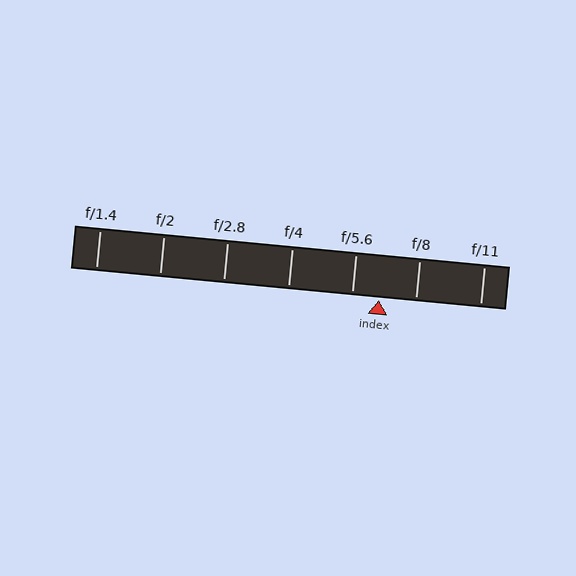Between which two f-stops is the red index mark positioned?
The index mark is between f/5.6 and f/8.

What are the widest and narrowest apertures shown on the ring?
The widest aperture shown is f/1.4 and the narrowest is f/11.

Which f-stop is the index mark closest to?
The index mark is closest to f/5.6.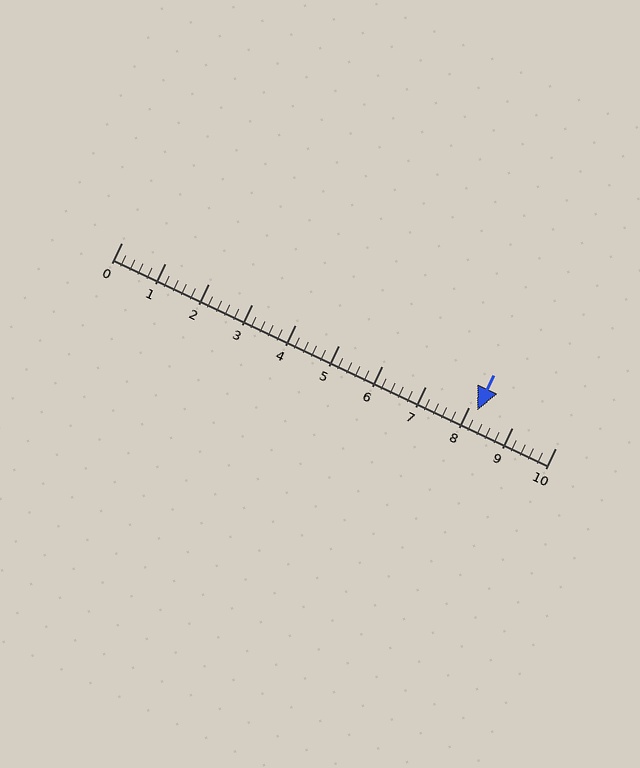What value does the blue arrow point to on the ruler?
The blue arrow points to approximately 8.2.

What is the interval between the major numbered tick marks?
The major tick marks are spaced 1 units apart.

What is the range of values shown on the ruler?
The ruler shows values from 0 to 10.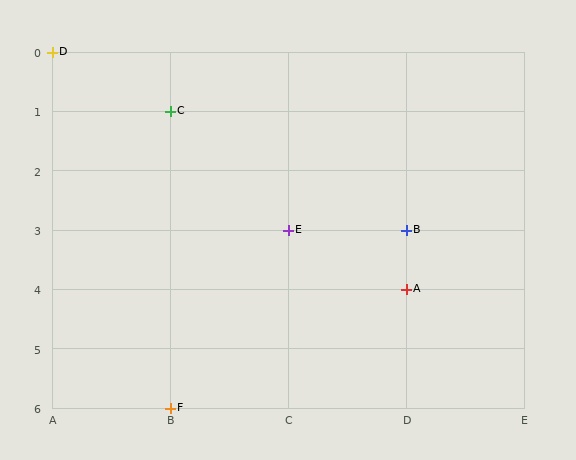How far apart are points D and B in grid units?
Points D and B are 3 columns and 3 rows apart (about 4.2 grid units diagonally).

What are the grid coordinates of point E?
Point E is at grid coordinates (C, 3).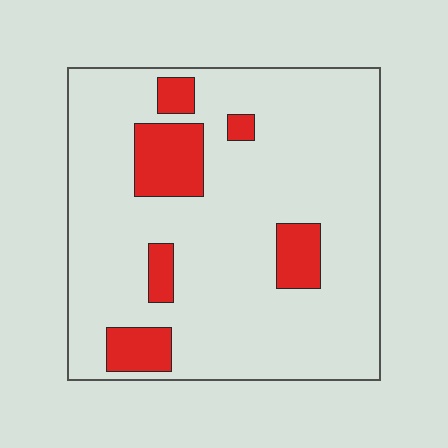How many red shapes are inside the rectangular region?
6.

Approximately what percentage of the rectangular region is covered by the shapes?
Approximately 15%.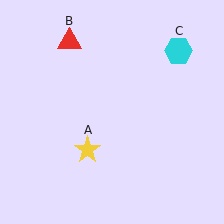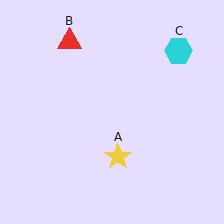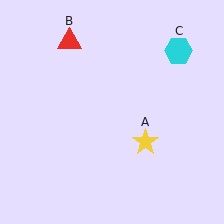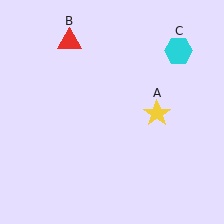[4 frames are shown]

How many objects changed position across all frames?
1 object changed position: yellow star (object A).